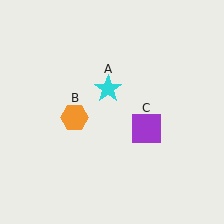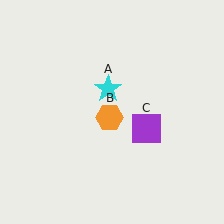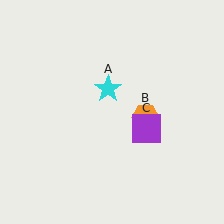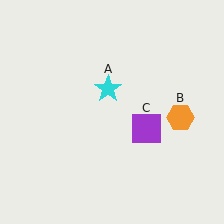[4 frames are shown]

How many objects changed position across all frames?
1 object changed position: orange hexagon (object B).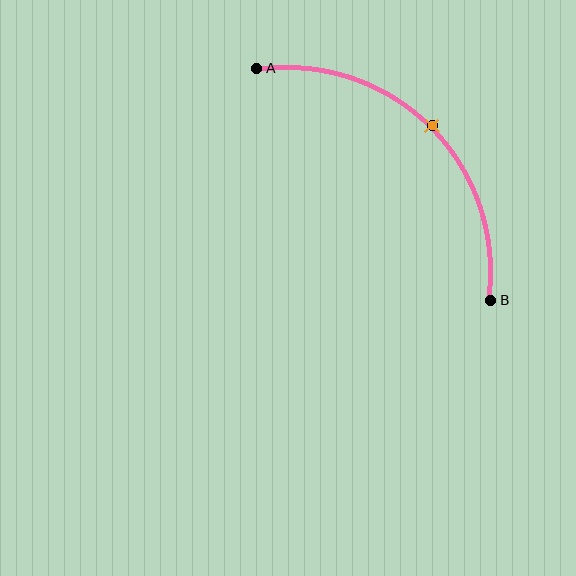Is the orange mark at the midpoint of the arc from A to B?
Yes. The orange mark lies on the arc at equal arc-length from both A and B — it is the arc midpoint.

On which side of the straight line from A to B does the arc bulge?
The arc bulges above and to the right of the straight line connecting A and B.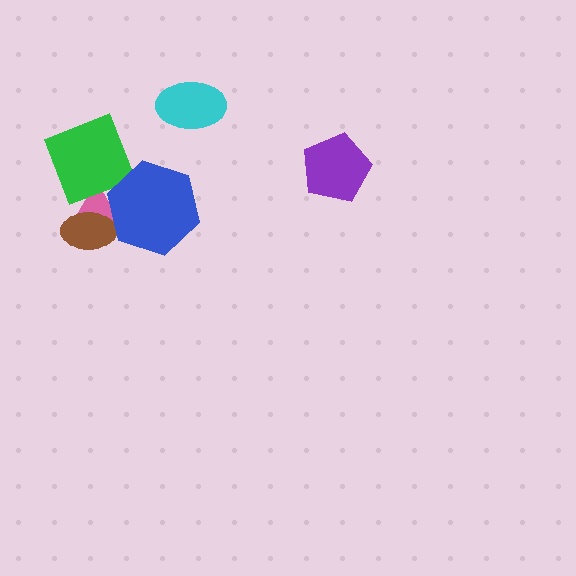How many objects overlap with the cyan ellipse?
0 objects overlap with the cyan ellipse.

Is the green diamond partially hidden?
Yes, it is partially covered by another shape.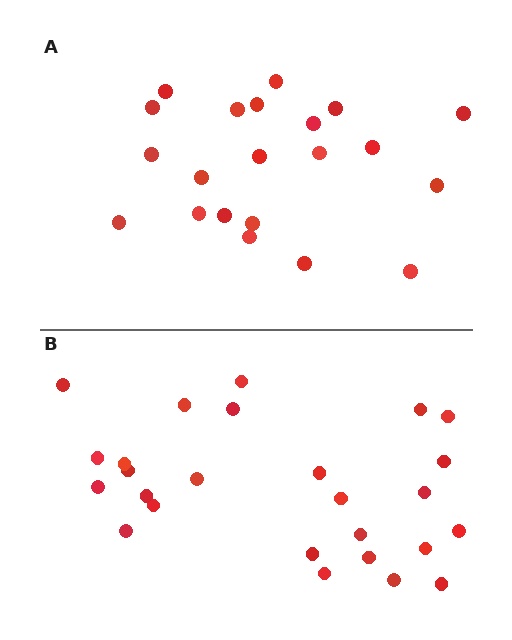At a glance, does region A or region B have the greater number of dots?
Region B (the bottom region) has more dots.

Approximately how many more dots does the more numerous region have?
Region B has about 5 more dots than region A.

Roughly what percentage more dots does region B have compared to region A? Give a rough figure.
About 25% more.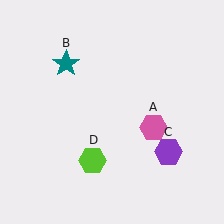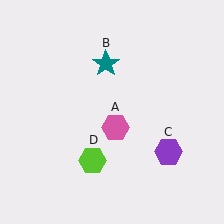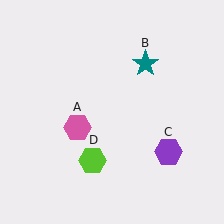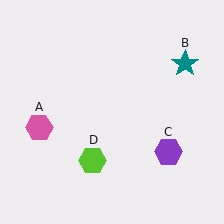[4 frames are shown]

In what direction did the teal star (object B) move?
The teal star (object B) moved right.